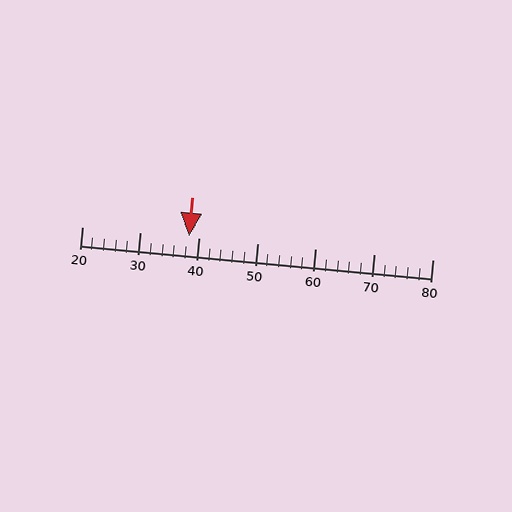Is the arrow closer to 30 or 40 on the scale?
The arrow is closer to 40.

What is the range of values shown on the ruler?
The ruler shows values from 20 to 80.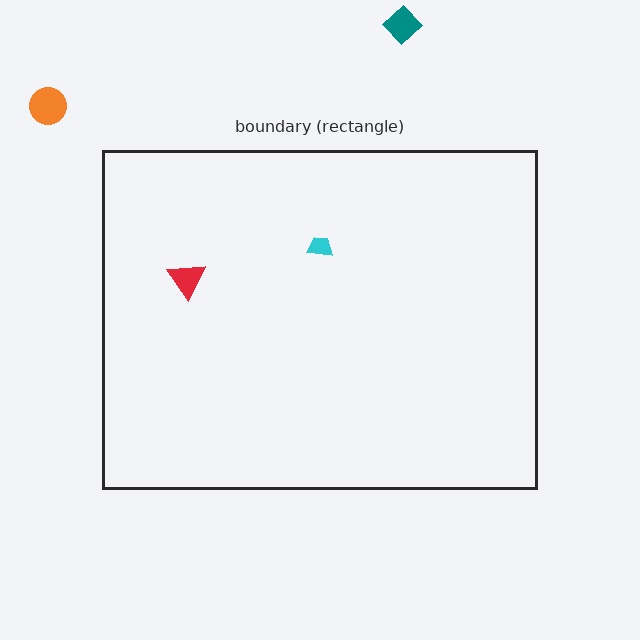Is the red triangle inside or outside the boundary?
Inside.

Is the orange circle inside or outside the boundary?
Outside.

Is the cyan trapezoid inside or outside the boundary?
Inside.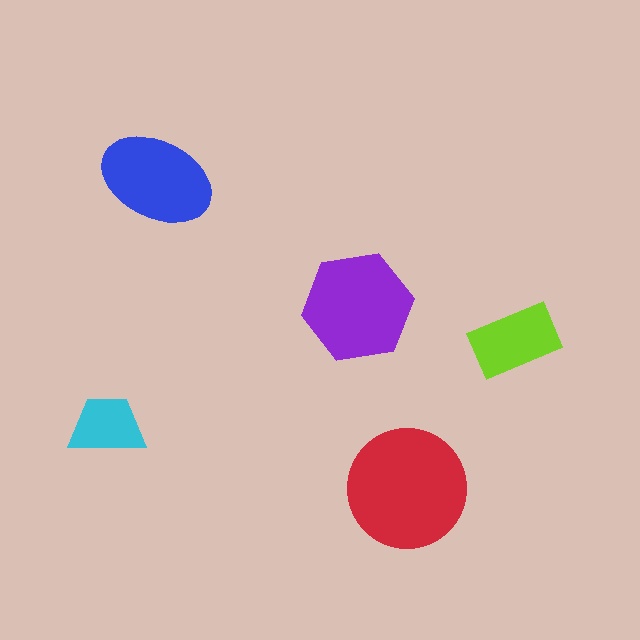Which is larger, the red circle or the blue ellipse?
The red circle.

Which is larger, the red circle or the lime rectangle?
The red circle.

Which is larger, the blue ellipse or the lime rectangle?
The blue ellipse.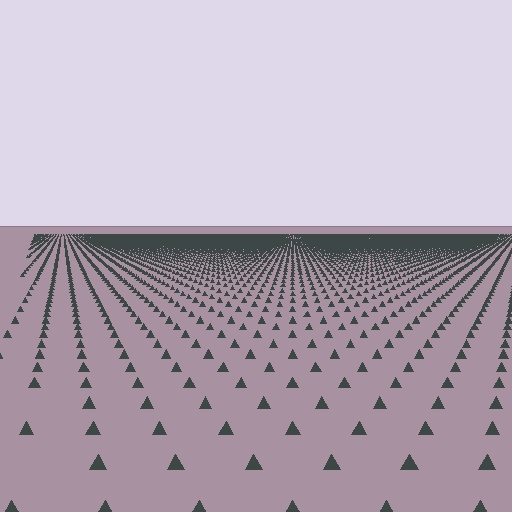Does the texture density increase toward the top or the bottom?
Density increases toward the top.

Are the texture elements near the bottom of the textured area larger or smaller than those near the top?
Larger. Near the bottom, elements are closer to the viewer and appear at a bigger on-screen size.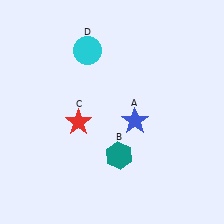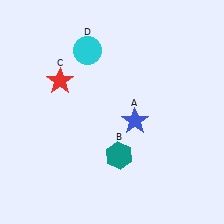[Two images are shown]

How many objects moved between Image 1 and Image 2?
1 object moved between the two images.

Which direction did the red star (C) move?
The red star (C) moved up.